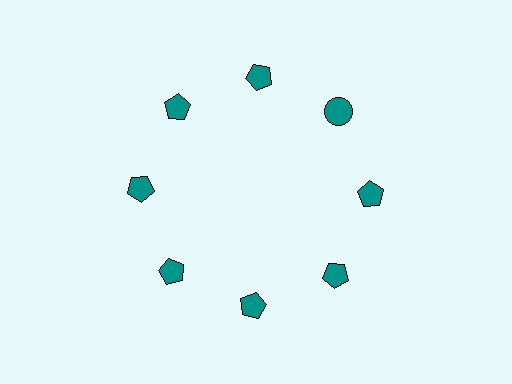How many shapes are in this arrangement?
There are 8 shapes arranged in a ring pattern.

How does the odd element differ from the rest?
It has a different shape: circle instead of pentagon.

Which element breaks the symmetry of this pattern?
The teal circle at roughly the 2 o'clock position breaks the symmetry. All other shapes are teal pentagons.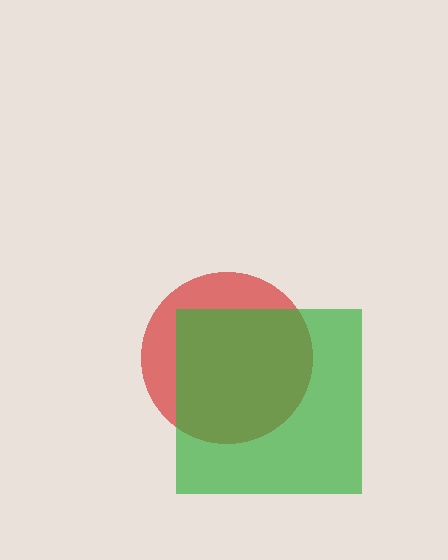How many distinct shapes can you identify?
There are 2 distinct shapes: a red circle, a green square.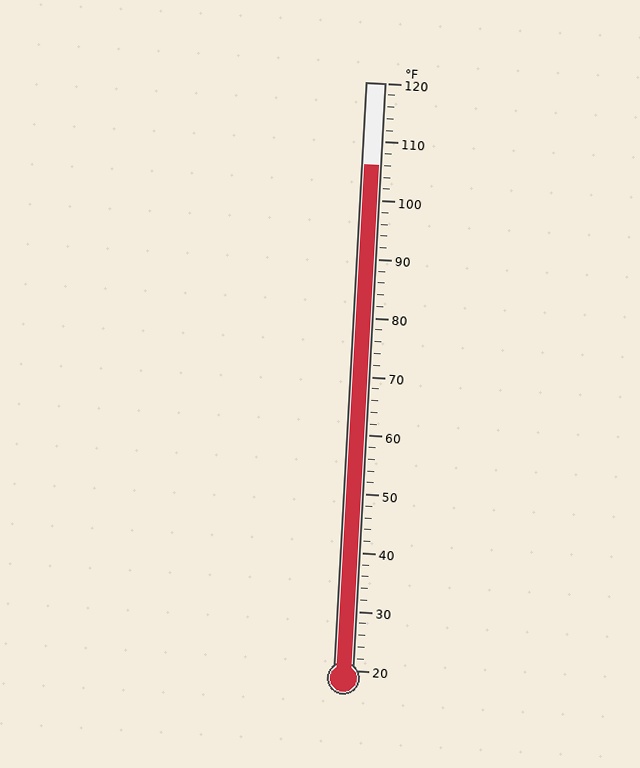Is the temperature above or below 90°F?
The temperature is above 90°F.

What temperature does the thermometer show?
The thermometer shows approximately 106°F.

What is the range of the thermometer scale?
The thermometer scale ranges from 20°F to 120°F.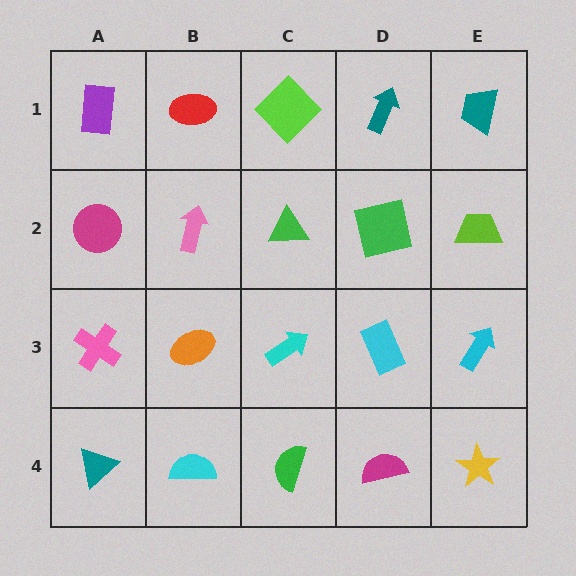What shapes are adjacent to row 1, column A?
A magenta circle (row 2, column A), a red ellipse (row 1, column B).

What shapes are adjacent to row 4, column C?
A cyan arrow (row 3, column C), a cyan semicircle (row 4, column B), a magenta semicircle (row 4, column D).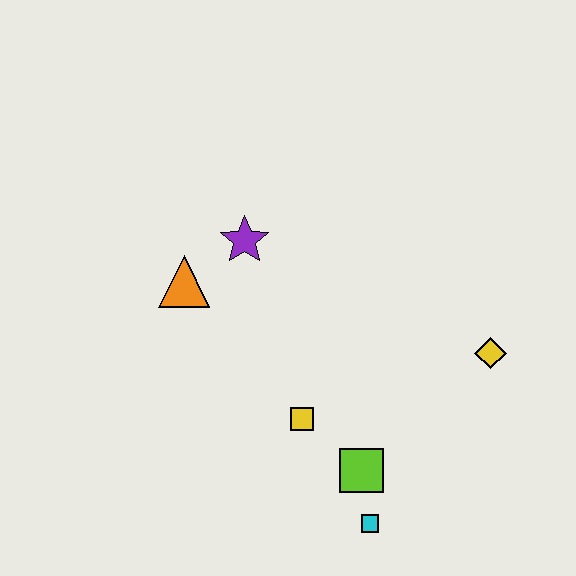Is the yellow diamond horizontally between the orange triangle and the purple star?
No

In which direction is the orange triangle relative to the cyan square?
The orange triangle is above the cyan square.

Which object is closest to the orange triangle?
The purple star is closest to the orange triangle.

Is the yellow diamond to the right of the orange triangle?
Yes